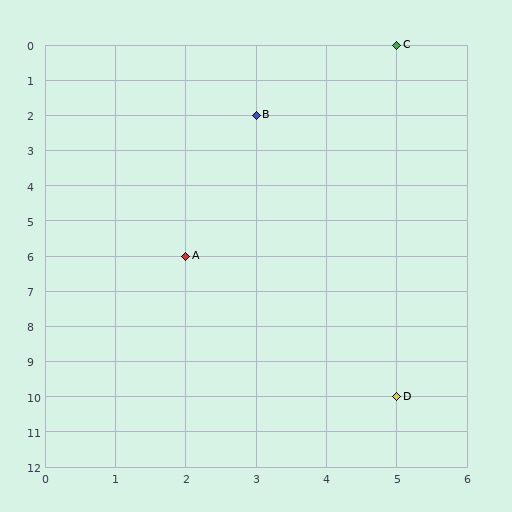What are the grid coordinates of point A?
Point A is at grid coordinates (2, 6).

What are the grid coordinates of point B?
Point B is at grid coordinates (3, 2).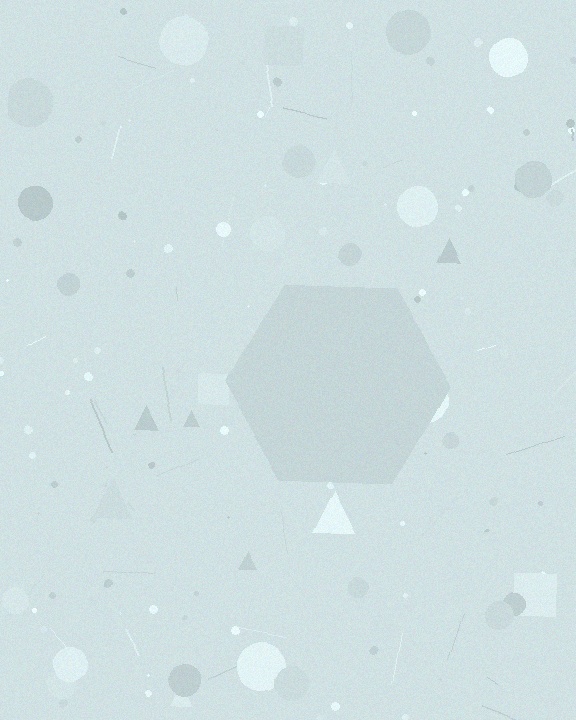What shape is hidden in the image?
A hexagon is hidden in the image.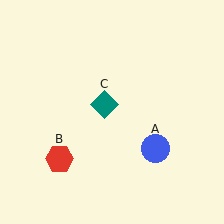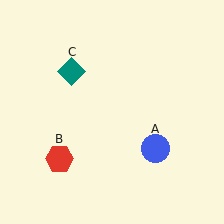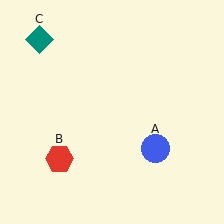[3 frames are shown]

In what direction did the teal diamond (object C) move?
The teal diamond (object C) moved up and to the left.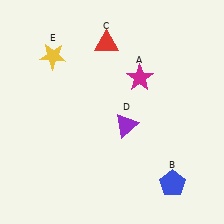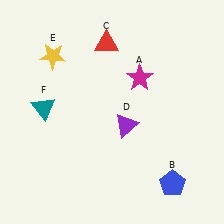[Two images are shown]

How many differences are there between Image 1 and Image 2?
There is 1 difference between the two images.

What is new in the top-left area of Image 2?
A teal triangle (F) was added in the top-left area of Image 2.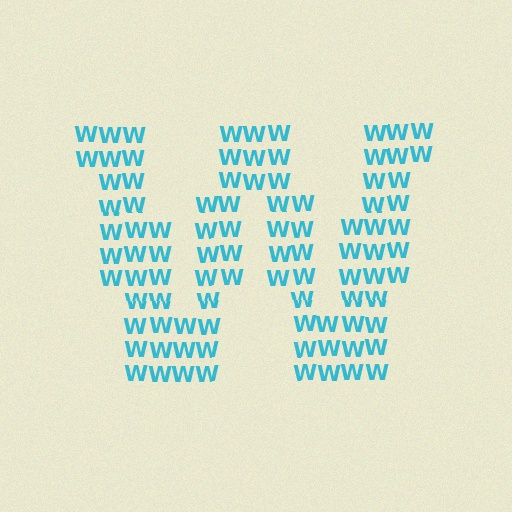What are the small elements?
The small elements are letter W's.